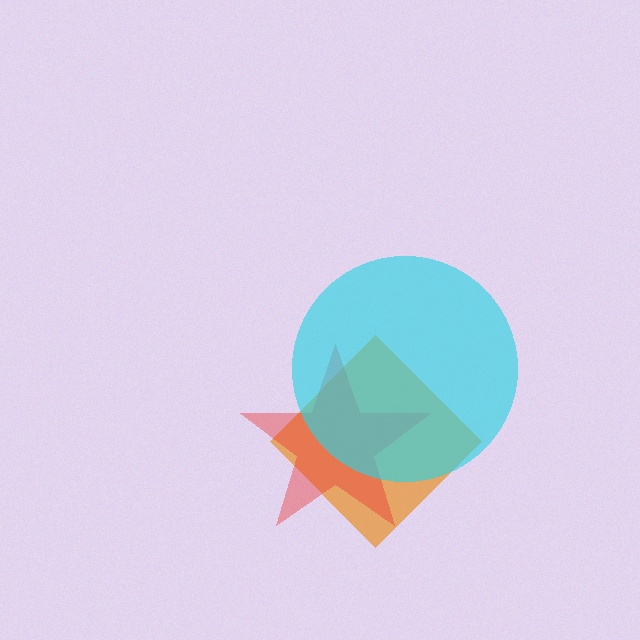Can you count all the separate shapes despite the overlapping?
Yes, there are 3 separate shapes.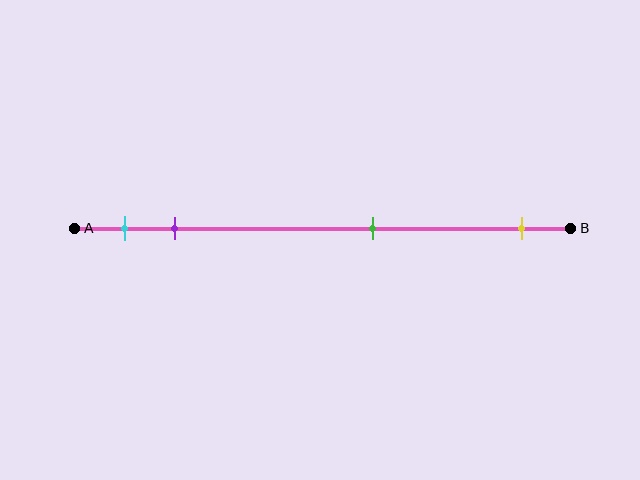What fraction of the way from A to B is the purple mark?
The purple mark is approximately 20% (0.2) of the way from A to B.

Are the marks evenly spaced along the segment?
No, the marks are not evenly spaced.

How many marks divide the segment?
There are 4 marks dividing the segment.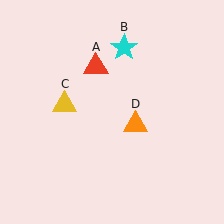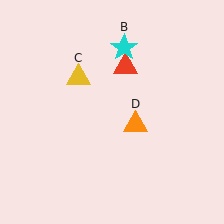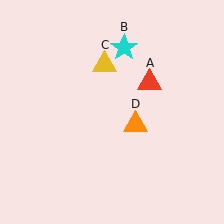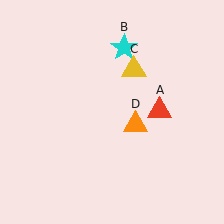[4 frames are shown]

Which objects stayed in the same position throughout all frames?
Cyan star (object B) and orange triangle (object D) remained stationary.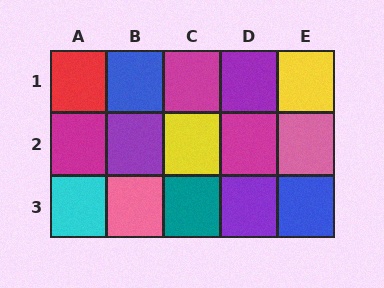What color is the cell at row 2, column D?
Magenta.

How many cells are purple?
3 cells are purple.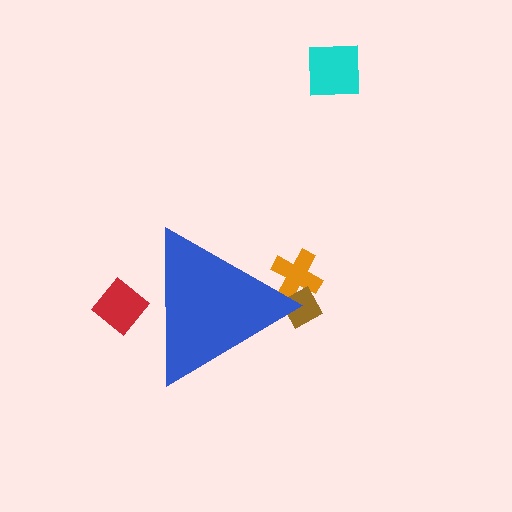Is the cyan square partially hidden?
No, the cyan square is fully visible.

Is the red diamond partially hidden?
Yes, the red diamond is partially hidden behind the blue triangle.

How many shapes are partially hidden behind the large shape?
3 shapes are partially hidden.